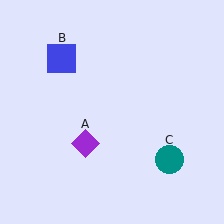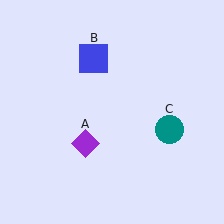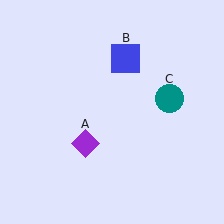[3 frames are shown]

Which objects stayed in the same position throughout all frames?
Purple diamond (object A) remained stationary.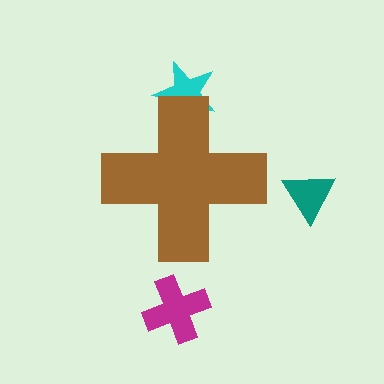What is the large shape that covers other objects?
A brown cross.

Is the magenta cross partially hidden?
No, the magenta cross is fully visible.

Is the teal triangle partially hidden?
No, the teal triangle is fully visible.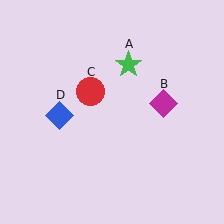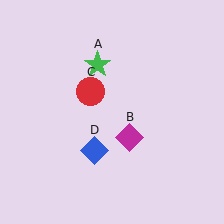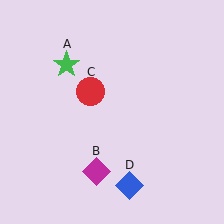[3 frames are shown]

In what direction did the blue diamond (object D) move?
The blue diamond (object D) moved down and to the right.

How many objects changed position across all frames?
3 objects changed position: green star (object A), magenta diamond (object B), blue diamond (object D).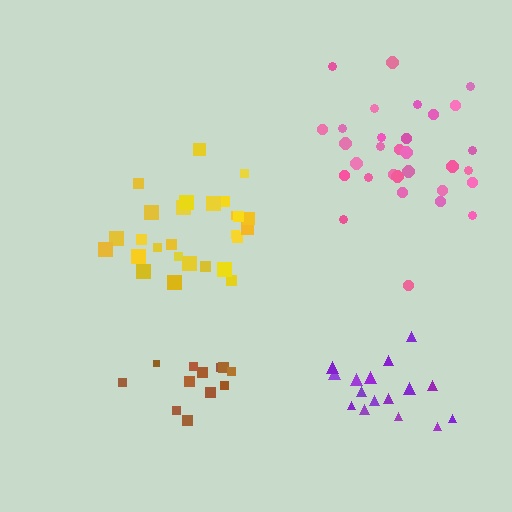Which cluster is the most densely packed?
Purple.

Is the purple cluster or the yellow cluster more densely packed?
Purple.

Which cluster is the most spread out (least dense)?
Pink.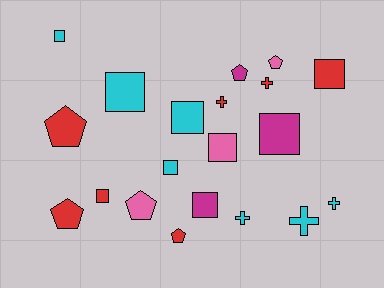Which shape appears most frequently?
Square, with 9 objects.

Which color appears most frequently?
Cyan, with 7 objects.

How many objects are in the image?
There are 20 objects.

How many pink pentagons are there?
There are 2 pink pentagons.